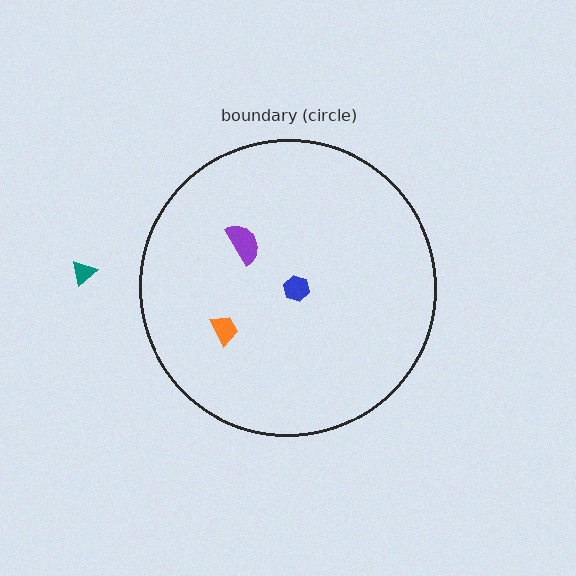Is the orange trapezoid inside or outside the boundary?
Inside.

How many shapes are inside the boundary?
3 inside, 1 outside.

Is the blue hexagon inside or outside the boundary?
Inside.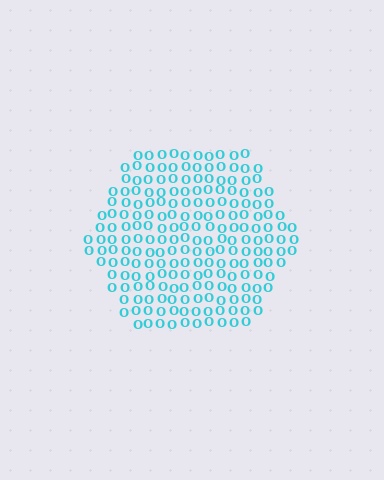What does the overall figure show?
The overall figure shows a hexagon.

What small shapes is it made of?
It is made of small letter O's.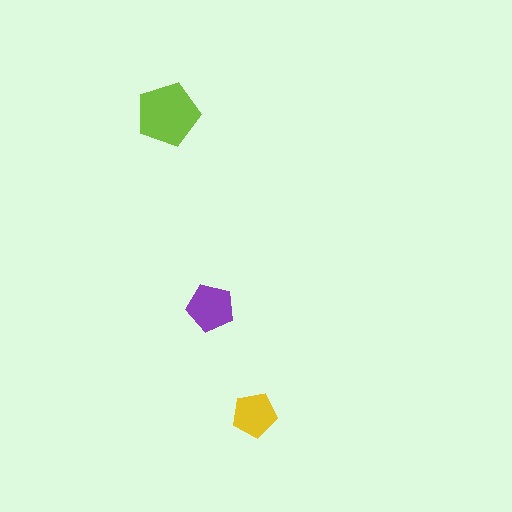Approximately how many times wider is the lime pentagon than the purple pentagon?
About 1.5 times wider.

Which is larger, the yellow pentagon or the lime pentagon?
The lime one.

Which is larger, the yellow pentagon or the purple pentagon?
The purple one.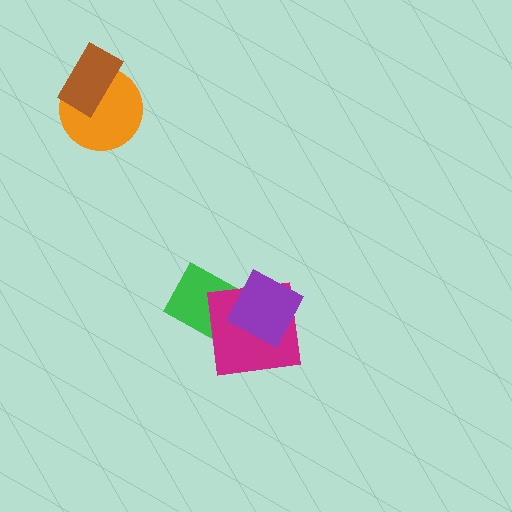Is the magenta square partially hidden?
Yes, it is partially covered by another shape.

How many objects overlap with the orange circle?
1 object overlaps with the orange circle.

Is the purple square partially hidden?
No, no other shape covers it.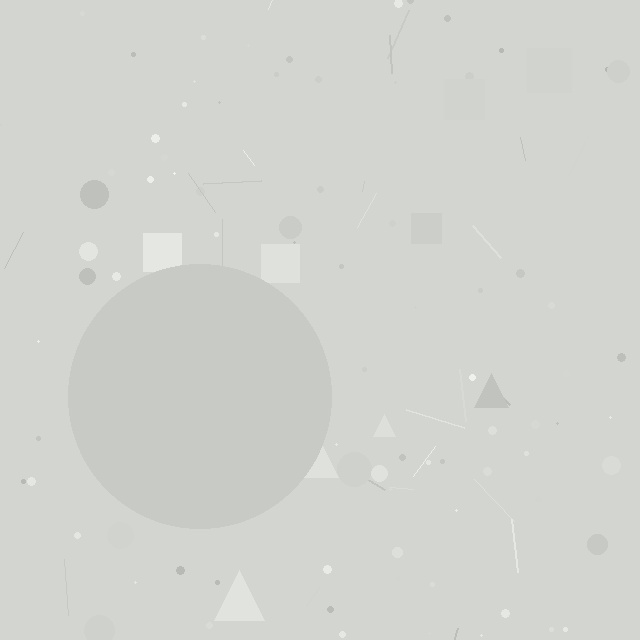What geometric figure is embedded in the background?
A circle is embedded in the background.